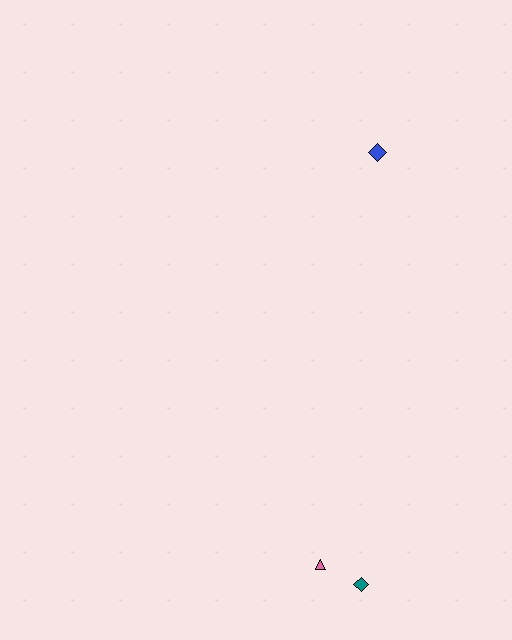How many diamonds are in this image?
There are 2 diamonds.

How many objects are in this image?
There are 3 objects.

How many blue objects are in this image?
There is 1 blue object.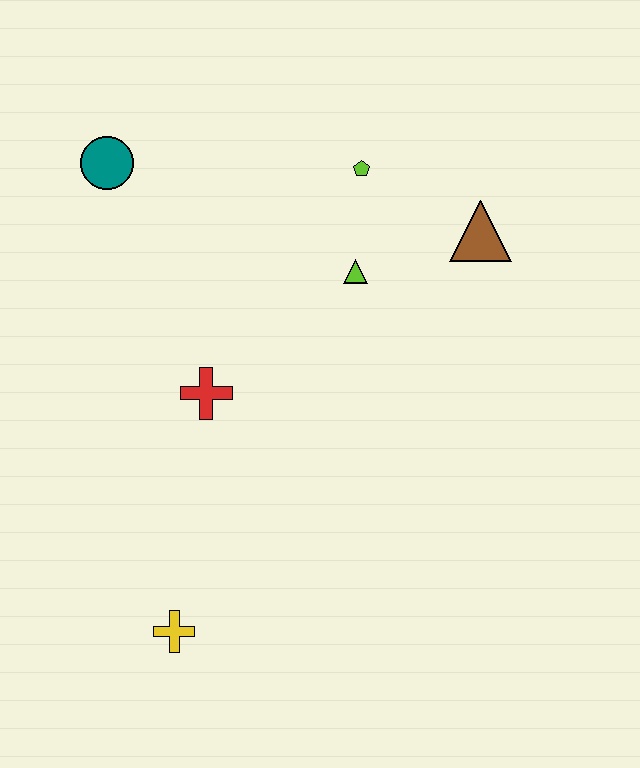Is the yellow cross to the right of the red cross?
No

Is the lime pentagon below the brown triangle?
No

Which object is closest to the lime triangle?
The lime pentagon is closest to the lime triangle.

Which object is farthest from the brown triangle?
The yellow cross is farthest from the brown triangle.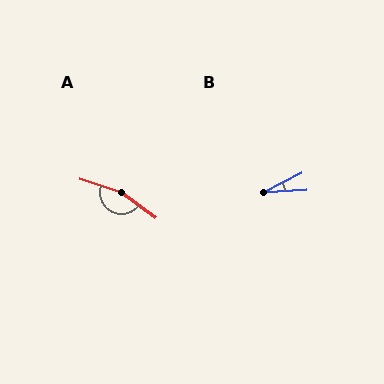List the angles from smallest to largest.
B (24°), A (161°).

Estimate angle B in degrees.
Approximately 24 degrees.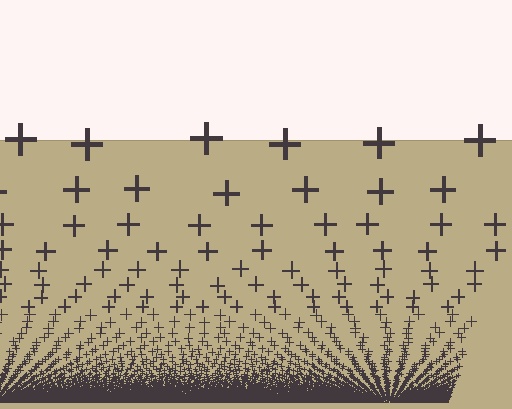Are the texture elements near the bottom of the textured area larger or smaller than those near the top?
Smaller. The gradient is inverted — elements near the bottom are smaller and denser.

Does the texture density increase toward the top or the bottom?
Density increases toward the bottom.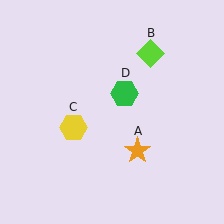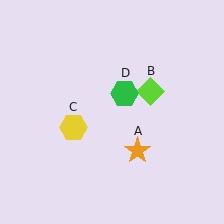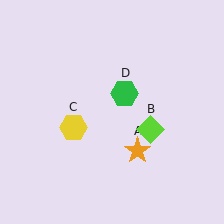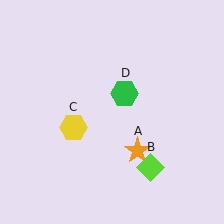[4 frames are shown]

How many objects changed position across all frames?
1 object changed position: lime diamond (object B).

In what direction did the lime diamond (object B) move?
The lime diamond (object B) moved down.